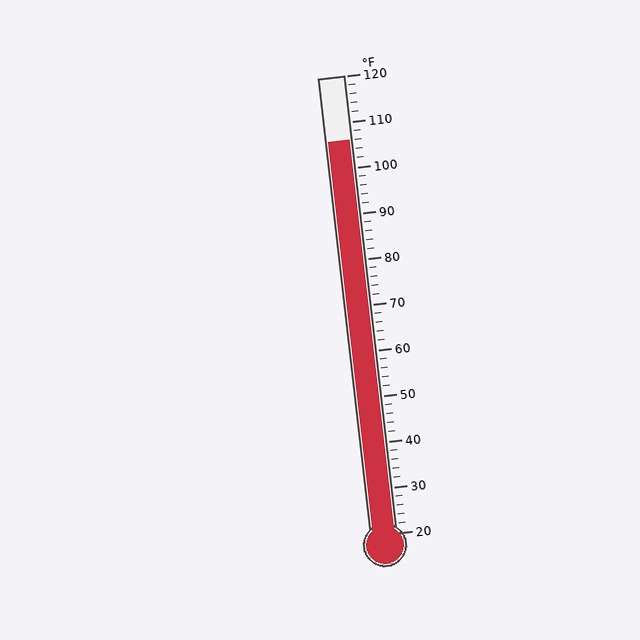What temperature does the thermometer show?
The thermometer shows approximately 106°F.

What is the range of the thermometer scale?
The thermometer scale ranges from 20°F to 120°F.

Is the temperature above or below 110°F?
The temperature is below 110°F.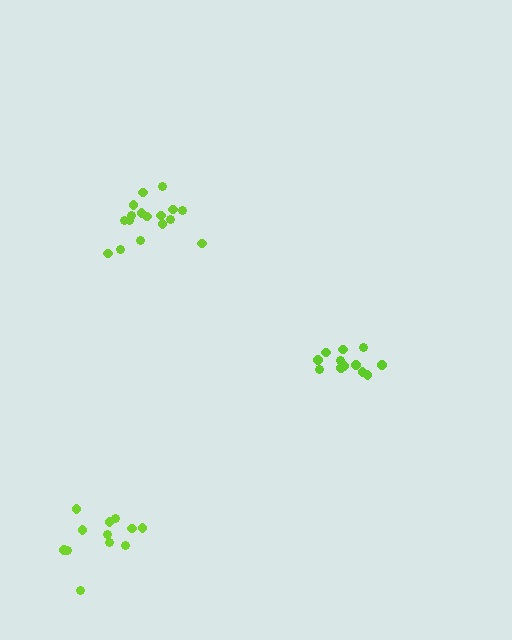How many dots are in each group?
Group 1: 17 dots, Group 2: 12 dots, Group 3: 12 dots (41 total).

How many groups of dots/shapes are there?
There are 3 groups.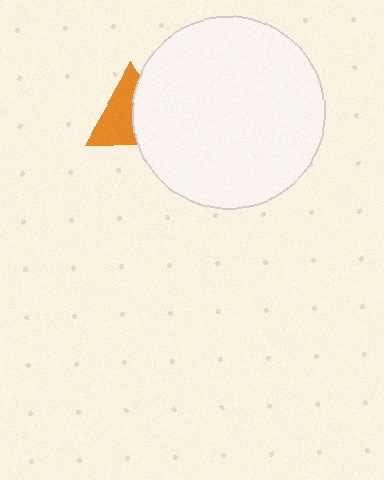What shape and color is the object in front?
The object in front is a white circle.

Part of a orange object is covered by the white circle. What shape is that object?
It is a triangle.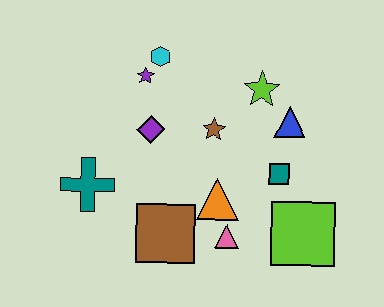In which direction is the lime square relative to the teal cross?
The lime square is to the right of the teal cross.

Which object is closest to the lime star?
The blue triangle is closest to the lime star.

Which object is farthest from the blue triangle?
The teal cross is farthest from the blue triangle.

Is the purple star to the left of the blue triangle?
Yes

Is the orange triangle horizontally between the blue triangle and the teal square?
No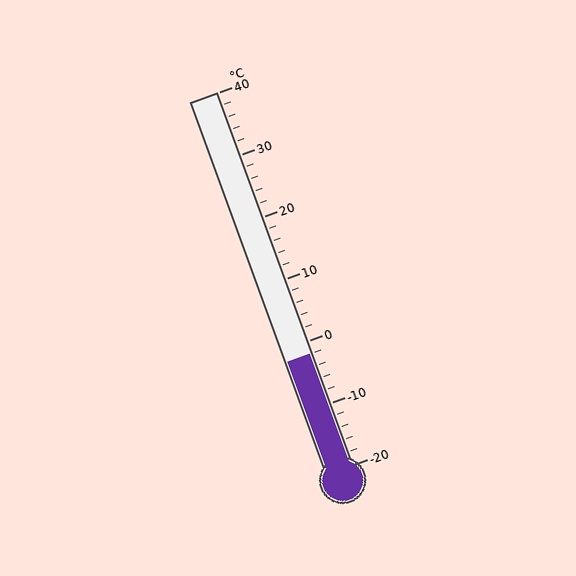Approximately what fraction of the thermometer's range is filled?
The thermometer is filled to approximately 30% of its range.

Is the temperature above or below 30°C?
The temperature is below 30°C.